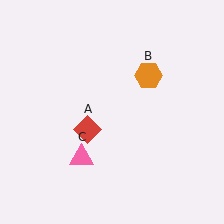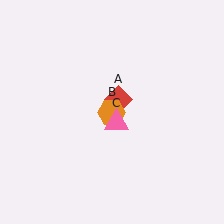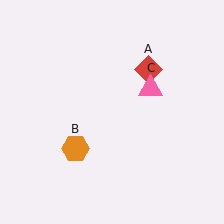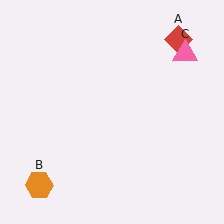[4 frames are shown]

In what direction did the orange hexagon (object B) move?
The orange hexagon (object B) moved down and to the left.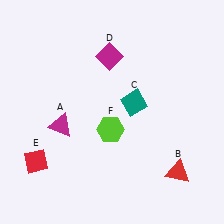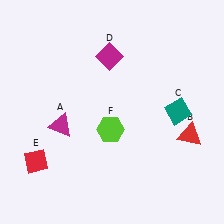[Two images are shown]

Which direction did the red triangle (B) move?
The red triangle (B) moved up.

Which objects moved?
The objects that moved are: the red triangle (B), the teal diamond (C).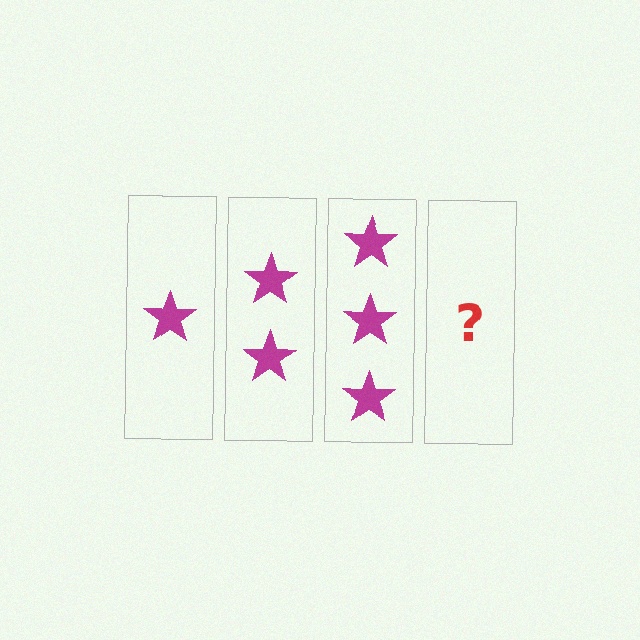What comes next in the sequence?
The next element should be 4 stars.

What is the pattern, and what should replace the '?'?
The pattern is that each step adds one more star. The '?' should be 4 stars.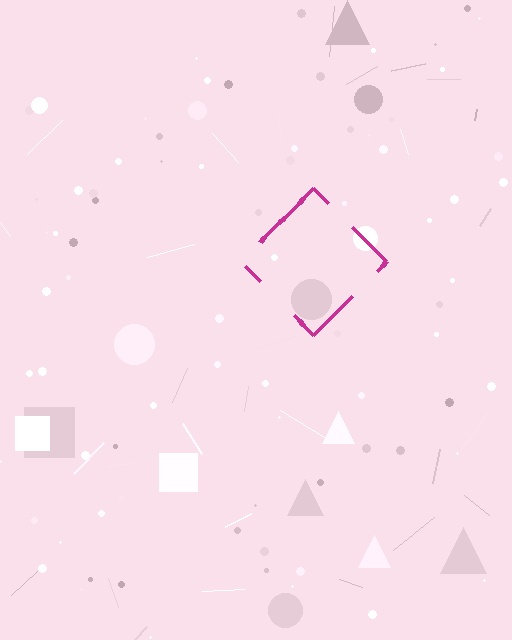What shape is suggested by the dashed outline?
The dashed outline suggests a diamond.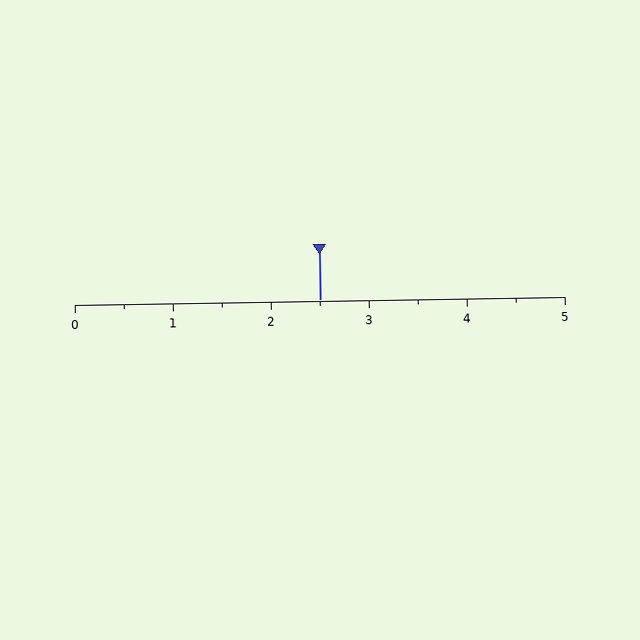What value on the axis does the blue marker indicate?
The marker indicates approximately 2.5.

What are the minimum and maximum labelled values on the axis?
The axis runs from 0 to 5.